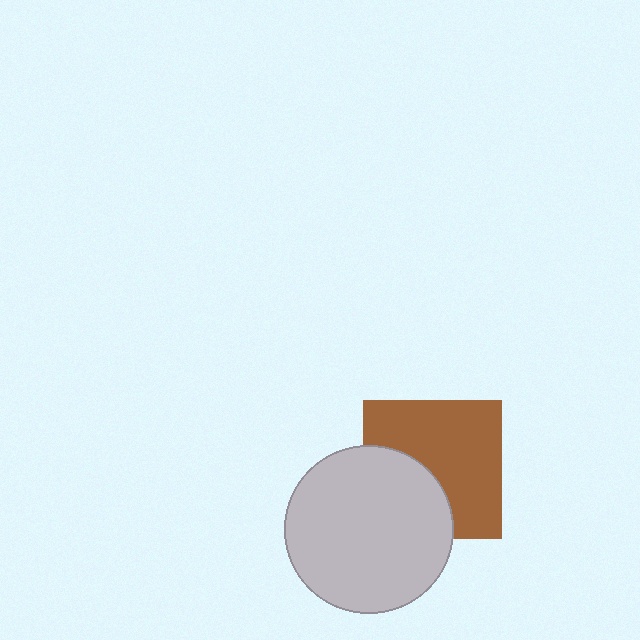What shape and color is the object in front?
The object in front is a light gray circle.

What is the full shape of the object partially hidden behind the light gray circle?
The partially hidden object is a brown square.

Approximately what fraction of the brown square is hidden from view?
Roughly 36% of the brown square is hidden behind the light gray circle.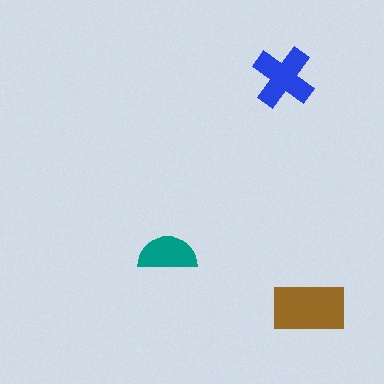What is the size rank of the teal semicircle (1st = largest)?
3rd.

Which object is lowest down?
The brown rectangle is bottommost.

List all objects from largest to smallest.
The brown rectangle, the blue cross, the teal semicircle.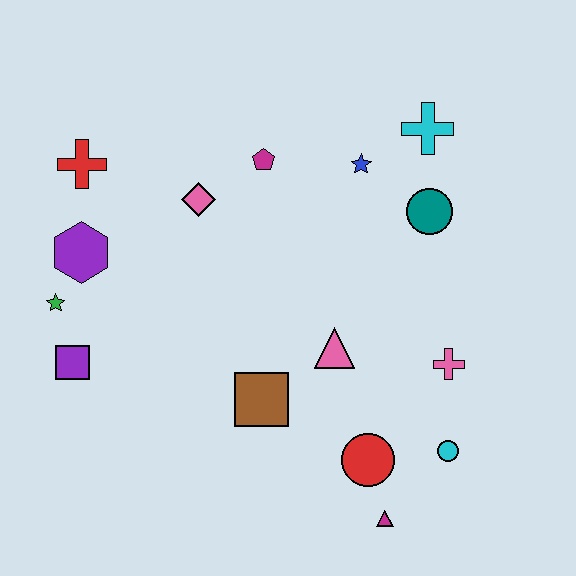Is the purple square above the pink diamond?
No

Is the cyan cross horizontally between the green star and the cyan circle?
Yes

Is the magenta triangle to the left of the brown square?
No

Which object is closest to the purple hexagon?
The green star is closest to the purple hexagon.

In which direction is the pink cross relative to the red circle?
The pink cross is above the red circle.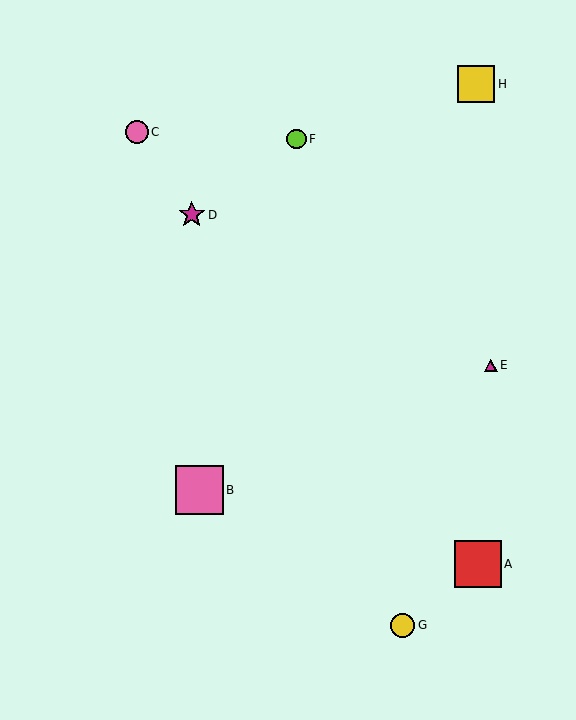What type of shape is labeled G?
Shape G is a yellow circle.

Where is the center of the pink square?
The center of the pink square is at (199, 490).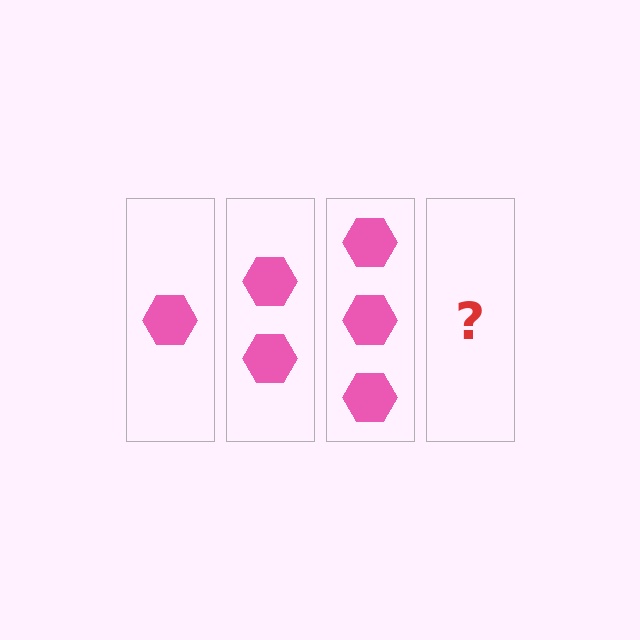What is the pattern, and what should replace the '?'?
The pattern is that each step adds one more hexagon. The '?' should be 4 hexagons.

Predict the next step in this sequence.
The next step is 4 hexagons.